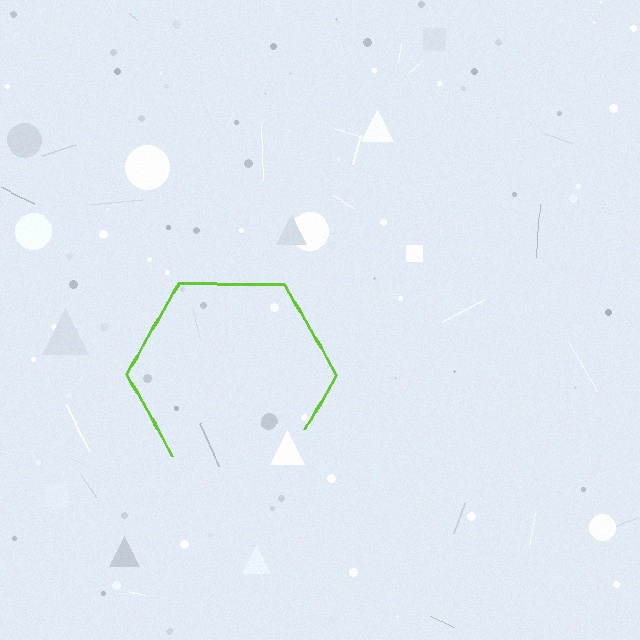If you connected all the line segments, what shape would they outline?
They would outline a hexagon.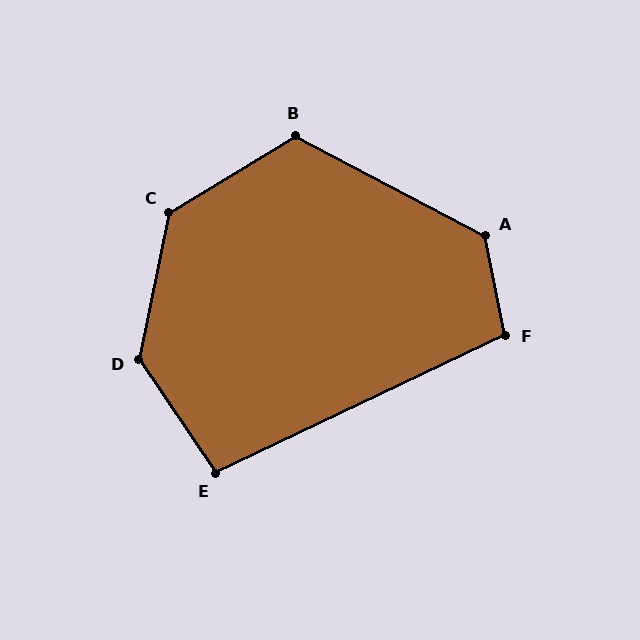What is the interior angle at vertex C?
Approximately 133 degrees (obtuse).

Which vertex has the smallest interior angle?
E, at approximately 99 degrees.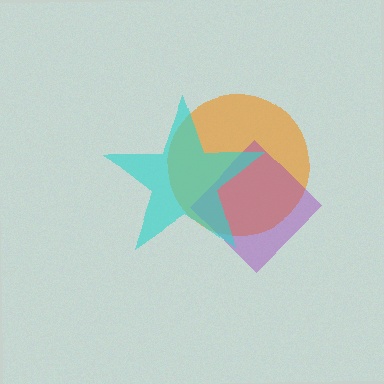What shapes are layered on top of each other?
The layered shapes are: an orange circle, a purple diamond, a cyan star.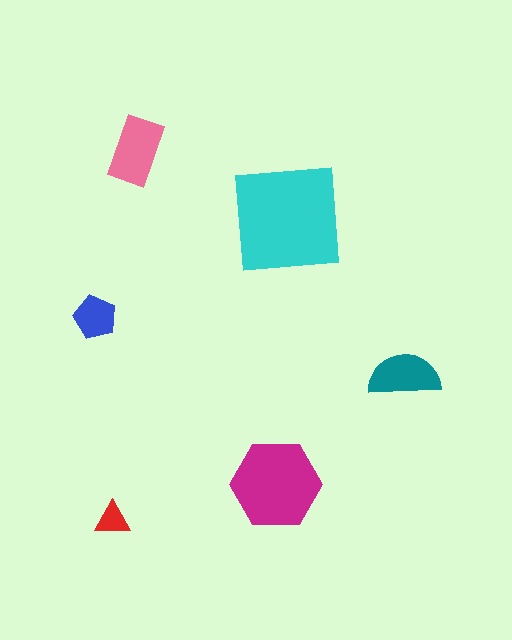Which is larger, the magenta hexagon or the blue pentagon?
The magenta hexagon.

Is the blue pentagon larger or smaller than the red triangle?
Larger.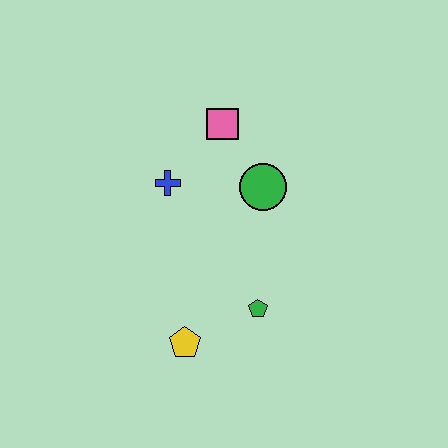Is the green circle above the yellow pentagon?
Yes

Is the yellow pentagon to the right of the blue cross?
Yes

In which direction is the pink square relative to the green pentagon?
The pink square is above the green pentagon.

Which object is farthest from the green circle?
The yellow pentagon is farthest from the green circle.